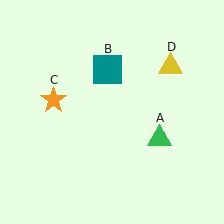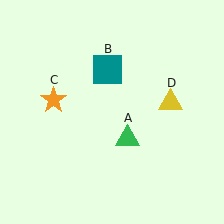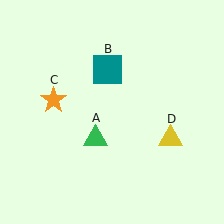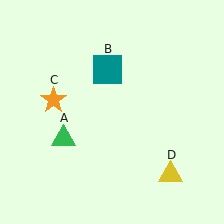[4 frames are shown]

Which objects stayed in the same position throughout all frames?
Teal square (object B) and orange star (object C) remained stationary.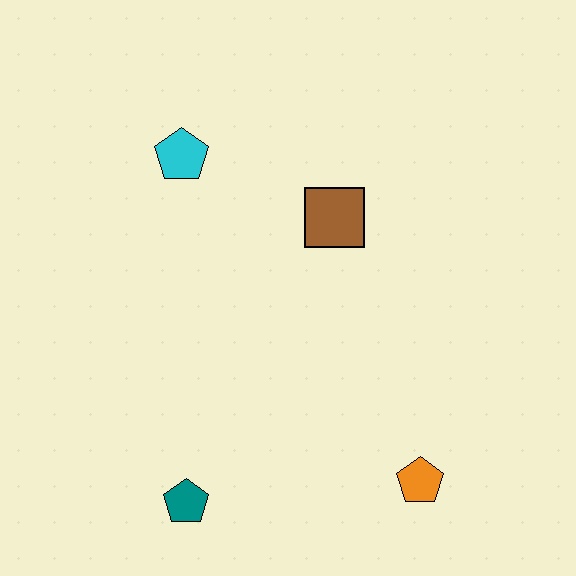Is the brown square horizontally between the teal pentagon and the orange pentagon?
Yes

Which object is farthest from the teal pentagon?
The cyan pentagon is farthest from the teal pentagon.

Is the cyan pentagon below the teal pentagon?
No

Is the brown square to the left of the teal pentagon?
No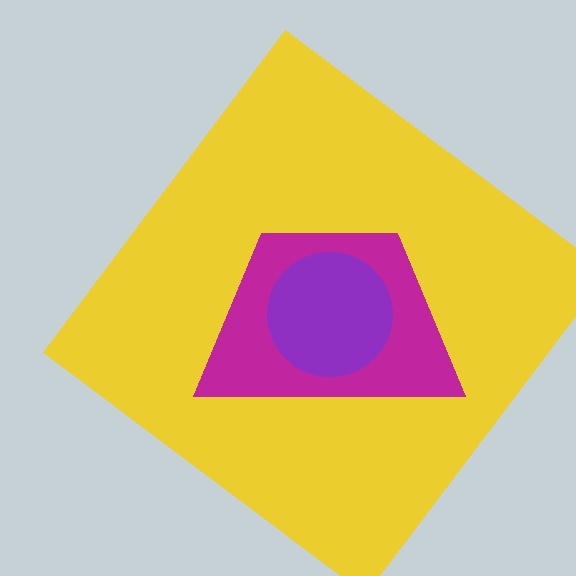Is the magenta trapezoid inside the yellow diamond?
Yes.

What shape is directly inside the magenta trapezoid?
The purple circle.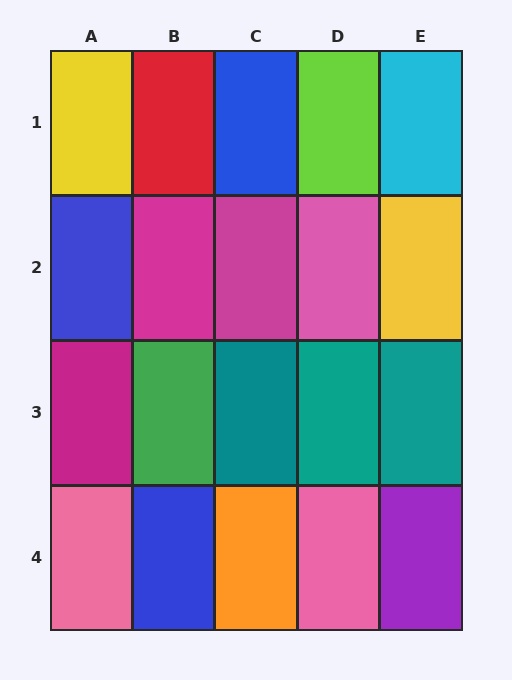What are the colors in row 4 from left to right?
Pink, blue, orange, pink, purple.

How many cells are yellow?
2 cells are yellow.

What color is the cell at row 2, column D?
Pink.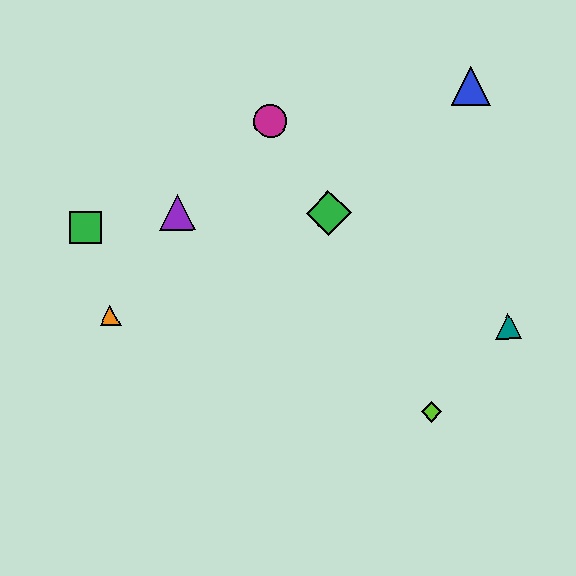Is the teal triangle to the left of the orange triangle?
No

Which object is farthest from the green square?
The teal triangle is farthest from the green square.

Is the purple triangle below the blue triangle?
Yes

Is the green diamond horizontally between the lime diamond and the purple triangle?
Yes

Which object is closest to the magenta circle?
The green diamond is closest to the magenta circle.